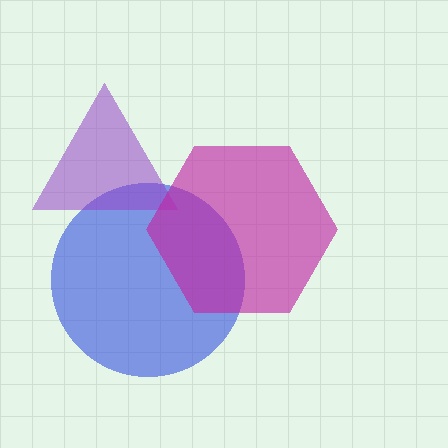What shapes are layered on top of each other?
The layered shapes are: a blue circle, a purple triangle, a magenta hexagon.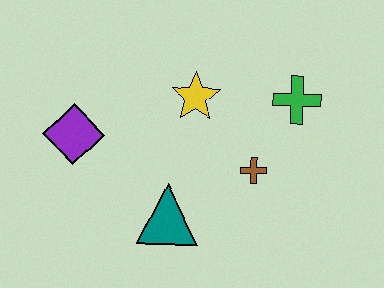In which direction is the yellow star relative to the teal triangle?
The yellow star is above the teal triangle.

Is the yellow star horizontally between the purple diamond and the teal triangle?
No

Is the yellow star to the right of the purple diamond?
Yes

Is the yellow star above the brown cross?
Yes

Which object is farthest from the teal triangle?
The green cross is farthest from the teal triangle.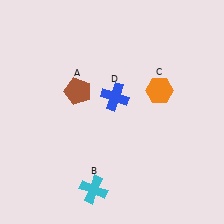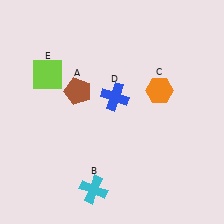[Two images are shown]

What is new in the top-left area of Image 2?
A lime square (E) was added in the top-left area of Image 2.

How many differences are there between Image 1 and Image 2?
There is 1 difference between the two images.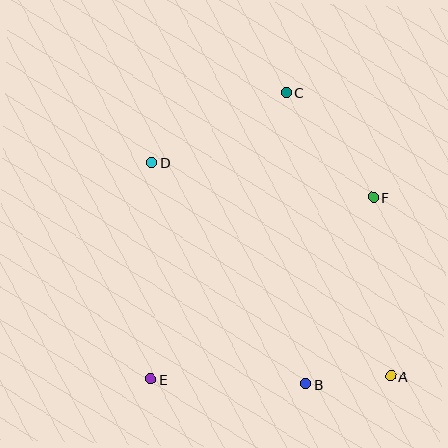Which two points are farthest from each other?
Points A and D are farthest from each other.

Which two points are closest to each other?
Points A and B are closest to each other.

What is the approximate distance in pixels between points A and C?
The distance between A and C is approximately 302 pixels.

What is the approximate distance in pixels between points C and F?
The distance between C and F is approximately 136 pixels.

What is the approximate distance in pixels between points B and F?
The distance between B and F is approximately 198 pixels.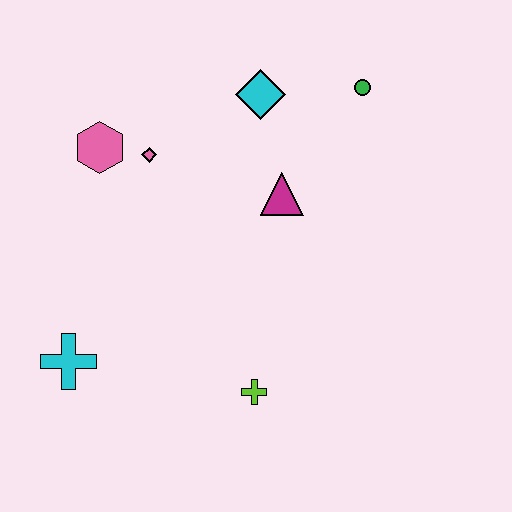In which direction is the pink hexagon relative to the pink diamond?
The pink hexagon is to the left of the pink diamond.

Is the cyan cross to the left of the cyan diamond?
Yes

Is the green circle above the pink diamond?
Yes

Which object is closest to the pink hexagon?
The pink diamond is closest to the pink hexagon.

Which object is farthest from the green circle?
The cyan cross is farthest from the green circle.